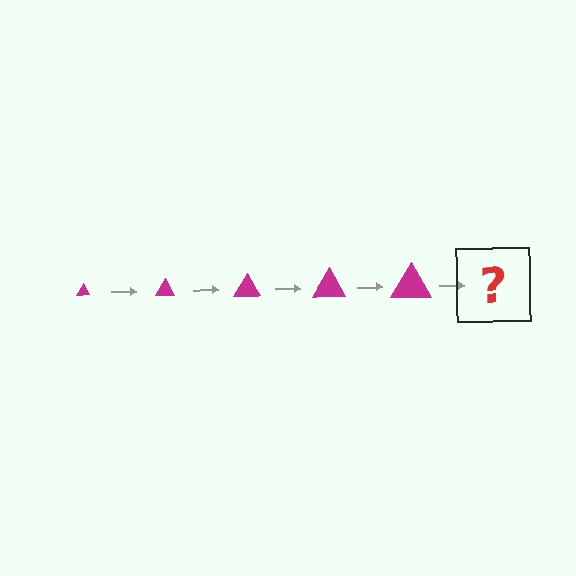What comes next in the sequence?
The next element should be a magenta triangle, larger than the previous one.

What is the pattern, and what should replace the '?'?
The pattern is that the triangle gets progressively larger each step. The '?' should be a magenta triangle, larger than the previous one.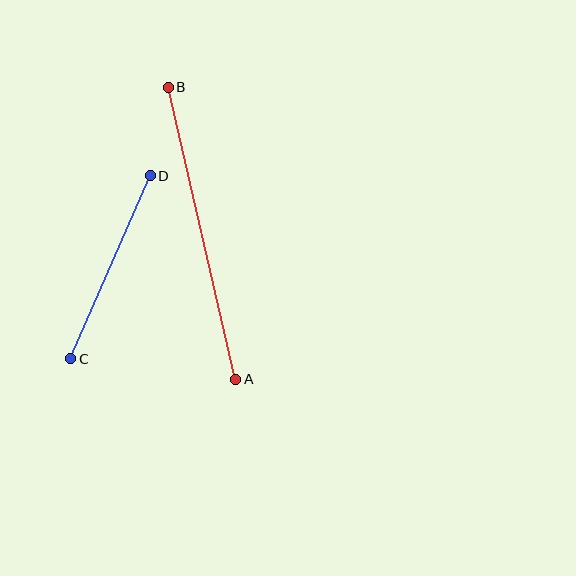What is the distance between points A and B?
The distance is approximately 299 pixels.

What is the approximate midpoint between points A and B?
The midpoint is at approximately (202, 233) pixels.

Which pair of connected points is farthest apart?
Points A and B are farthest apart.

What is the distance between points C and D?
The distance is approximately 200 pixels.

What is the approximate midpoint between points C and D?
The midpoint is at approximately (111, 267) pixels.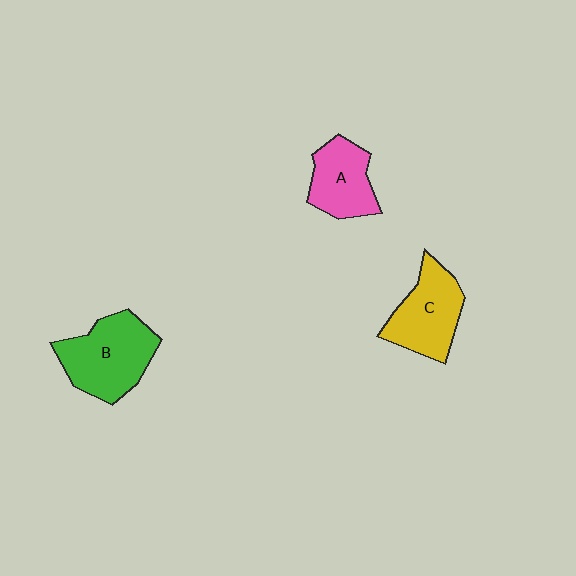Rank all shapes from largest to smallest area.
From largest to smallest: B (green), C (yellow), A (pink).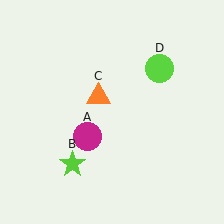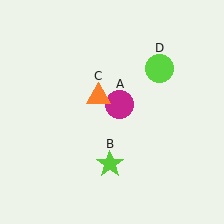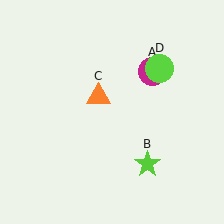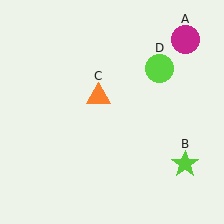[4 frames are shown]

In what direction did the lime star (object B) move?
The lime star (object B) moved right.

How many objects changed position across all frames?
2 objects changed position: magenta circle (object A), lime star (object B).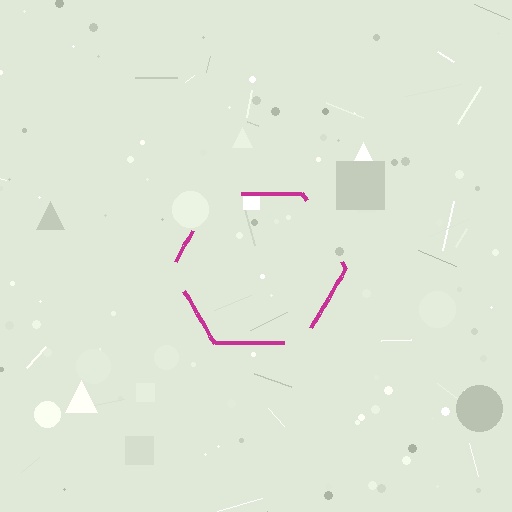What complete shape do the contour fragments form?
The contour fragments form a hexagon.